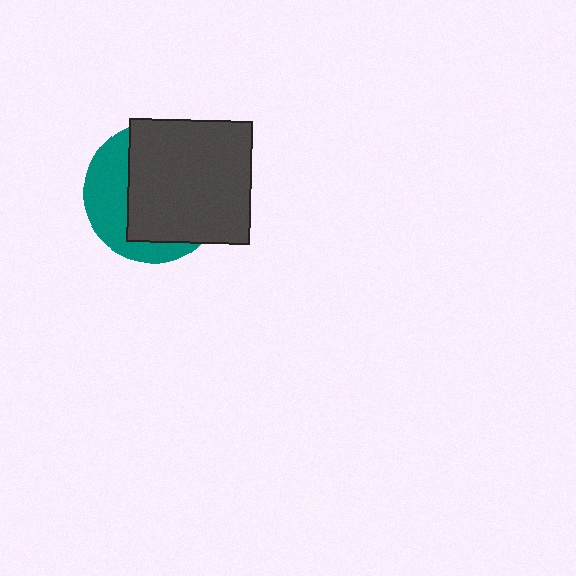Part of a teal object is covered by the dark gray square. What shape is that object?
It is a circle.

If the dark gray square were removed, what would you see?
You would see the complete teal circle.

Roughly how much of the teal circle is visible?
A small part of it is visible (roughly 35%).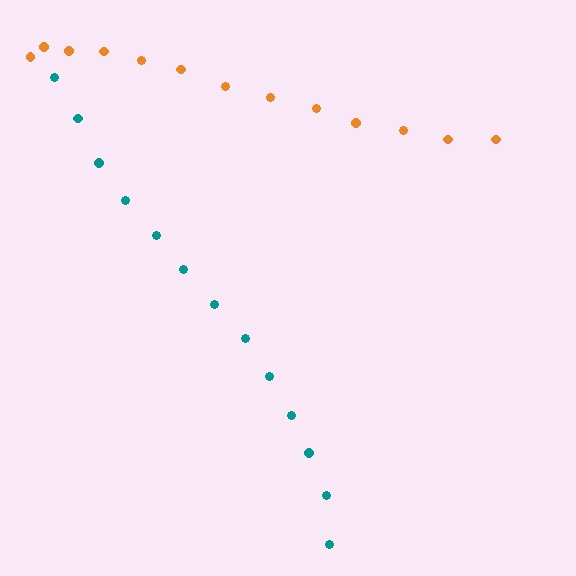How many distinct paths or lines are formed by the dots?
There are 2 distinct paths.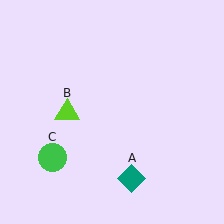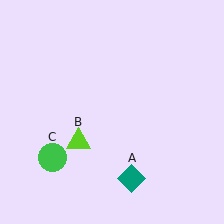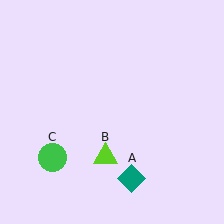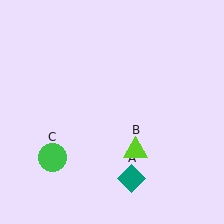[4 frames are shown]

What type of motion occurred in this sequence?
The lime triangle (object B) rotated counterclockwise around the center of the scene.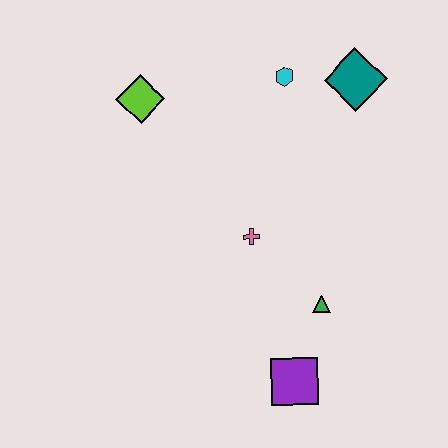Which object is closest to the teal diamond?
The cyan hexagon is closest to the teal diamond.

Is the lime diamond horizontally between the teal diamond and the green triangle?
No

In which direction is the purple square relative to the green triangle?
The purple square is below the green triangle.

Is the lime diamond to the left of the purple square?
Yes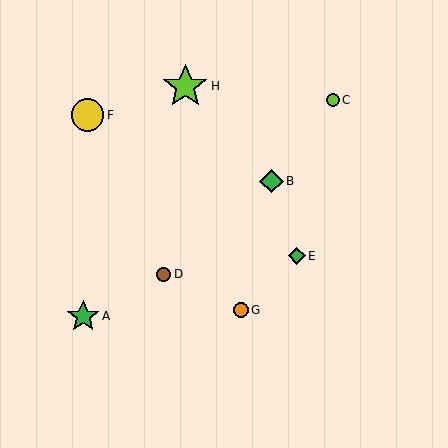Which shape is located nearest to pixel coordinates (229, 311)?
The orange circle (labeled G) at (241, 310) is nearest to that location.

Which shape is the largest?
The lime star (labeled H) is the largest.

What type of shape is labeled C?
Shape C is a lime circle.